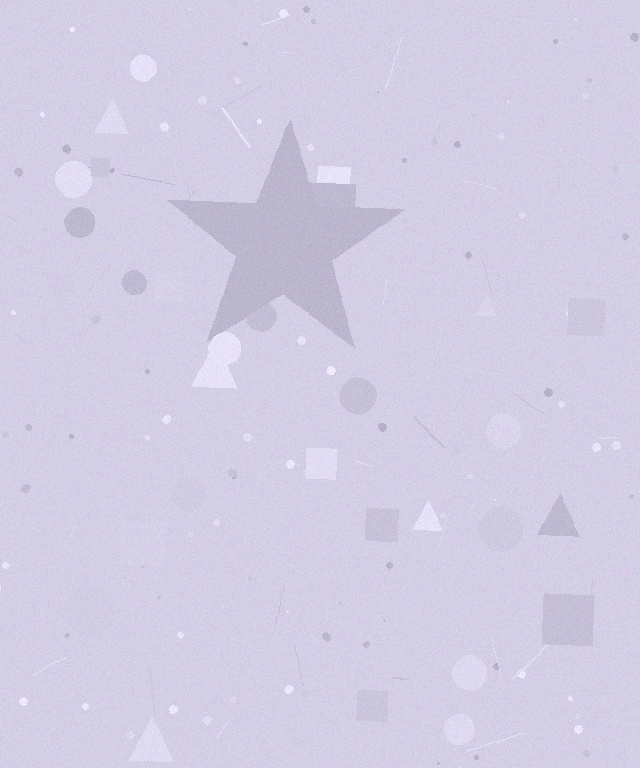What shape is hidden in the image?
A star is hidden in the image.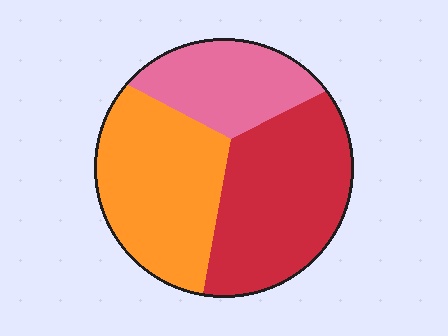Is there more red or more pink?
Red.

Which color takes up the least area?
Pink, at roughly 25%.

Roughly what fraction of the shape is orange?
Orange takes up about three eighths (3/8) of the shape.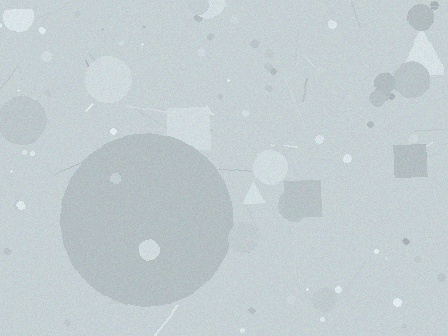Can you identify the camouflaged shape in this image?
The camouflaged shape is a circle.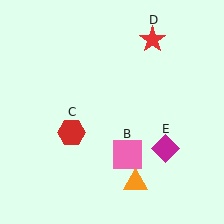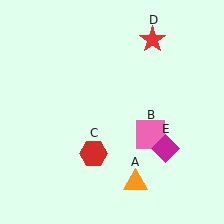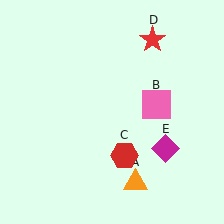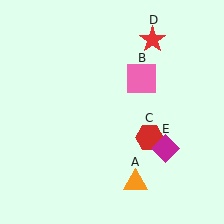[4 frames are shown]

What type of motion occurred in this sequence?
The pink square (object B), red hexagon (object C) rotated counterclockwise around the center of the scene.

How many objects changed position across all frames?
2 objects changed position: pink square (object B), red hexagon (object C).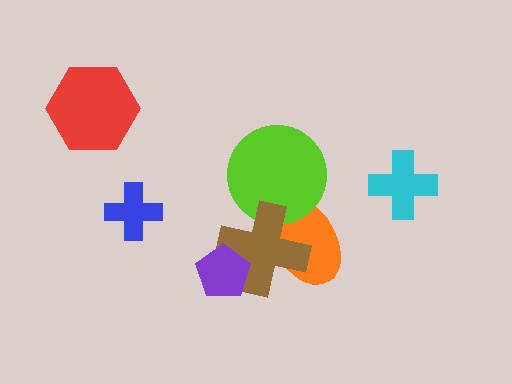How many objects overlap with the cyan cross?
0 objects overlap with the cyan cross.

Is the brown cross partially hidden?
Yes, it is partially covered by another shape.